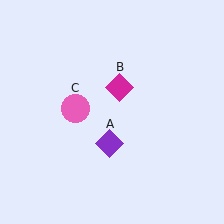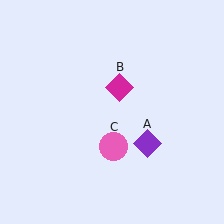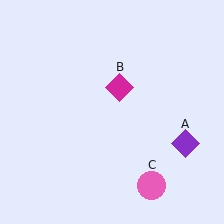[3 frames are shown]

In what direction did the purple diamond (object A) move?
The purple diamond (object A) moved right.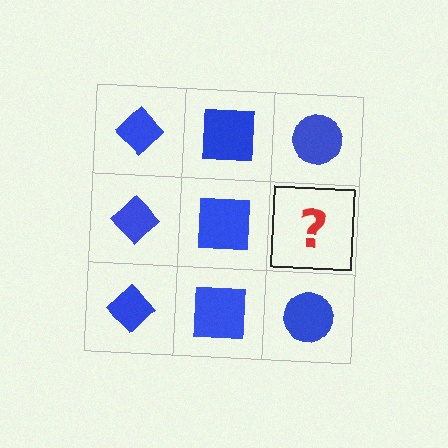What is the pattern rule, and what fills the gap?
The rule is that each column has a consistent shape. The gap should be filled with a blue circle.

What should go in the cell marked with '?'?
The missing cell should contain a blue circle.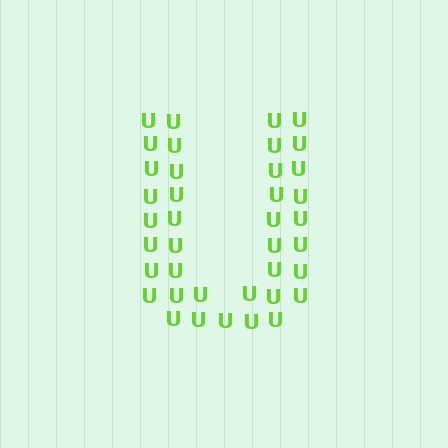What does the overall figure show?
The overall figure shows the letter U.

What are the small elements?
The small elements are letter U's.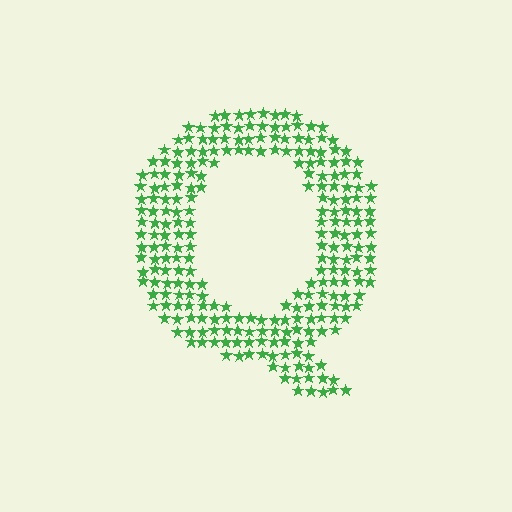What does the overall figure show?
The overall figure shows the letter Q.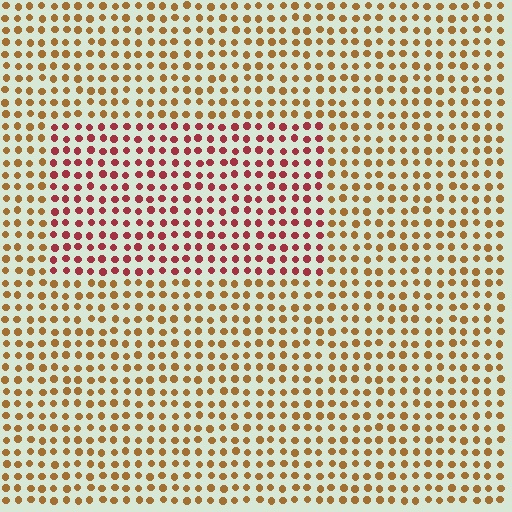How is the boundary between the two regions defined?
The boundary is defined purely by a slight shift in hue (about 41 degrees). Spacing, size, and orientation are identical on both sides.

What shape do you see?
I see a rectangle.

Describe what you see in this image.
The image is filled with small brown elements in a uniform arrangement. A rectangle-shaped region is visible where the elements are tinted to a slightly different hue, forming a subtle color boundary.